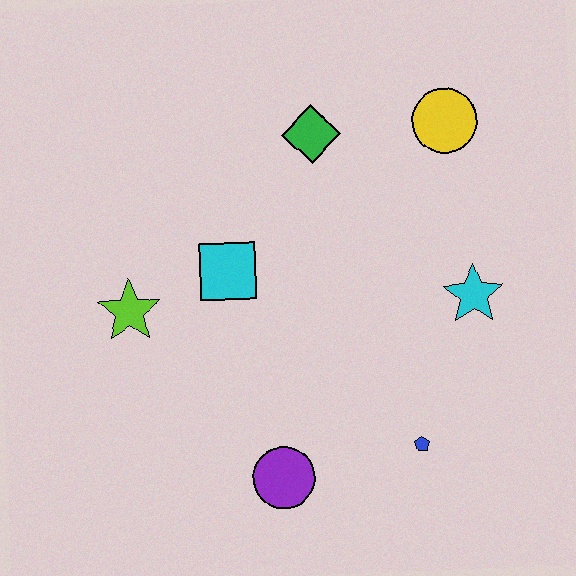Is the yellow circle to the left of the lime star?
No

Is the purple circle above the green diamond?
No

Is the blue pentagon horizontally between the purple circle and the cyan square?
No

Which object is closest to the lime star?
The cyan square is closest to the lime star.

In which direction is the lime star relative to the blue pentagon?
The lime star is to the left of the blue pentagon.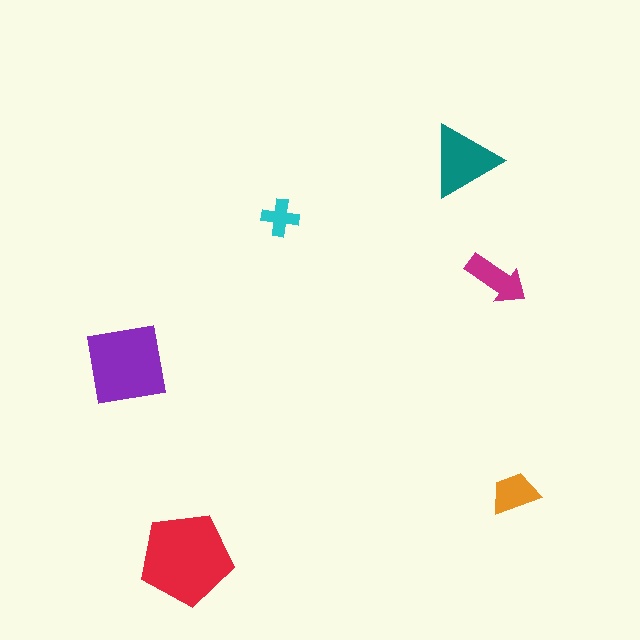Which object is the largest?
The red pentagon.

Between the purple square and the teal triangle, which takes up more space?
The purple square.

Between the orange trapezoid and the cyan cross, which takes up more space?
The orange trapezoid.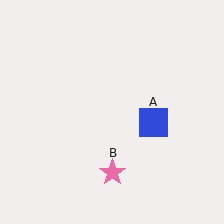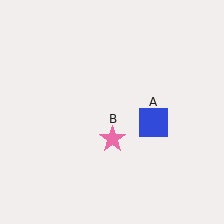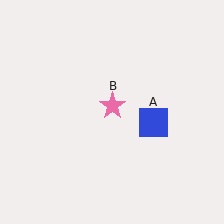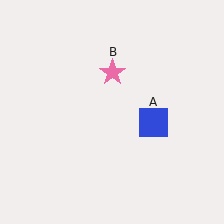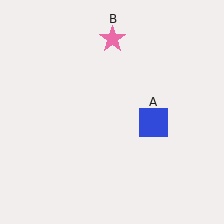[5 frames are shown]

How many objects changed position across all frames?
1 object changed position: pink star (object B).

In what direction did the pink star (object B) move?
The pink star (object B) moved up.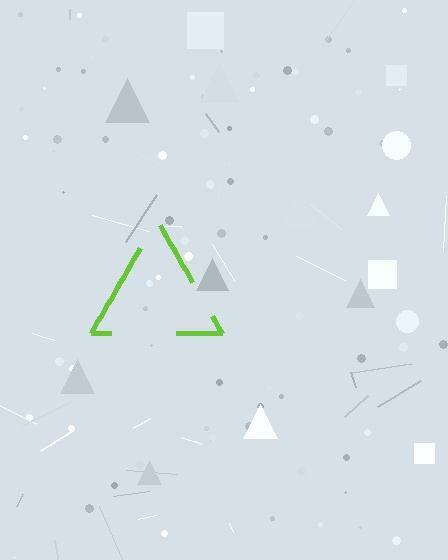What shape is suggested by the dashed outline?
The dashed outline suggests a triangle.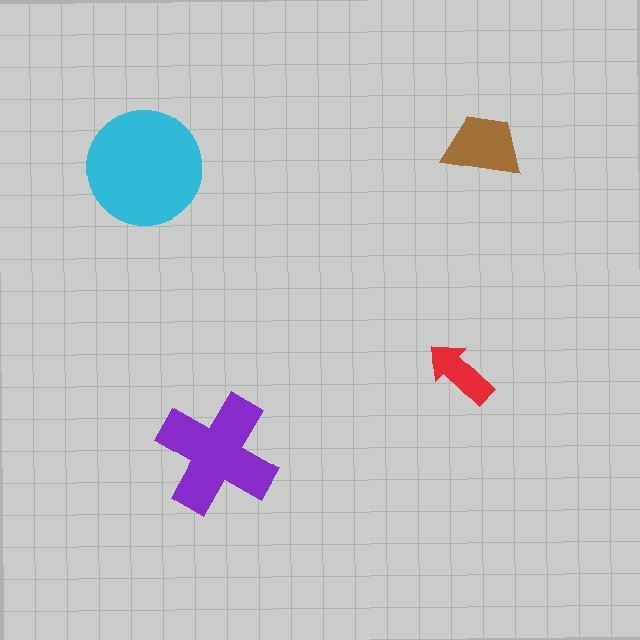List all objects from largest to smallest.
The cyan circle, the purple cross, the brown trapezoid, the red arrow.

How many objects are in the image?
There are 4 objects in the image.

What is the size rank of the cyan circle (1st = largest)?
1st.